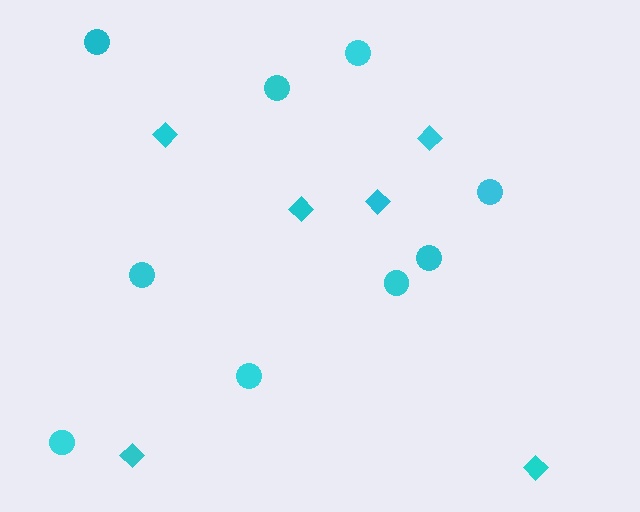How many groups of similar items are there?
There are 2 groups: one group of diamonds (6) and one group of circles (9).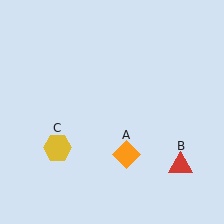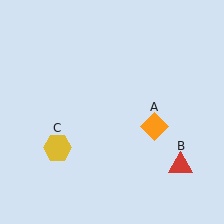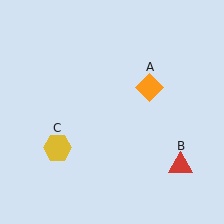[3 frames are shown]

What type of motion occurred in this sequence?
The orange diamond (object A) rotated counterclockwise around the center of the scene.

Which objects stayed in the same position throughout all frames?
Red triangle (object B) and yellow hexagon (object C) remained stationary.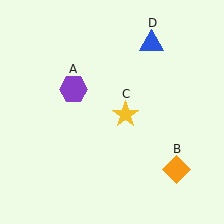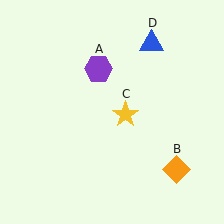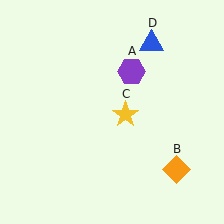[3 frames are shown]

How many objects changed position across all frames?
1 object changed position: purple hexagon (object A).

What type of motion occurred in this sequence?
The purple hexagon (object A) rotated clockwise around the center of the scene.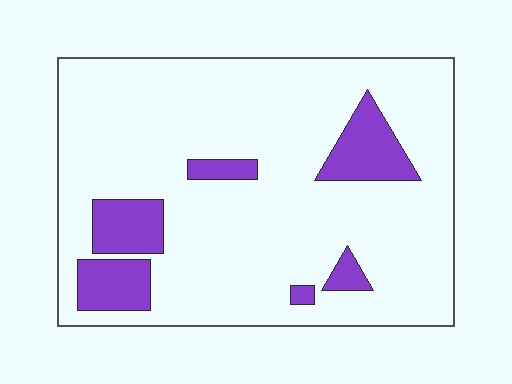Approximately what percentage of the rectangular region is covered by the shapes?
Approximately 15%.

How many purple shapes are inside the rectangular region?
6.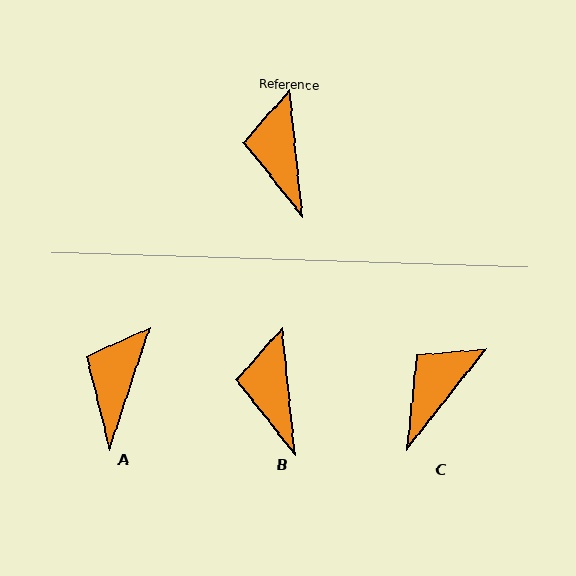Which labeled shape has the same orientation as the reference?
B.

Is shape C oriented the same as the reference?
No, it is off by about 44 degrees.